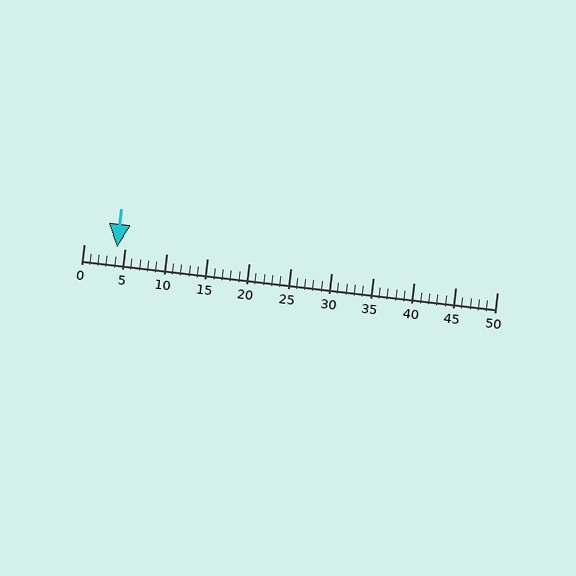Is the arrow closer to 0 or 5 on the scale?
The arrow is closer to 5.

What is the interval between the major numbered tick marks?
The major tick marks are spaced 5 units apart.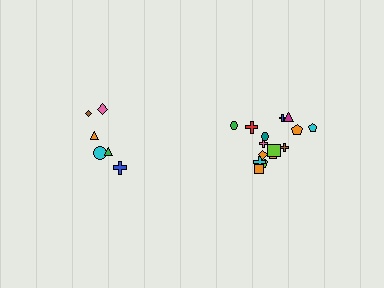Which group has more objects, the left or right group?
The right group.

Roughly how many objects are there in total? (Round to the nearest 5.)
Roughly 20 objects in total.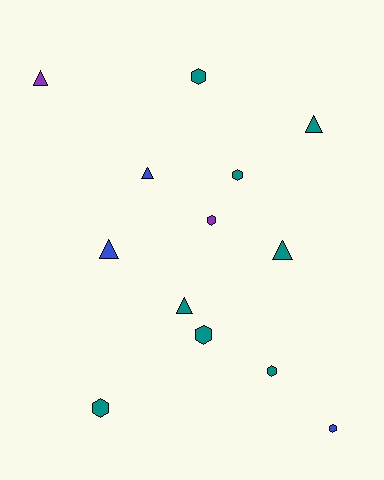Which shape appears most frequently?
Hexagon, with 7 objects.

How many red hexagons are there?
There are no red hexagons.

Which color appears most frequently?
Teal, with 8 objects.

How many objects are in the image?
There are 13 objects.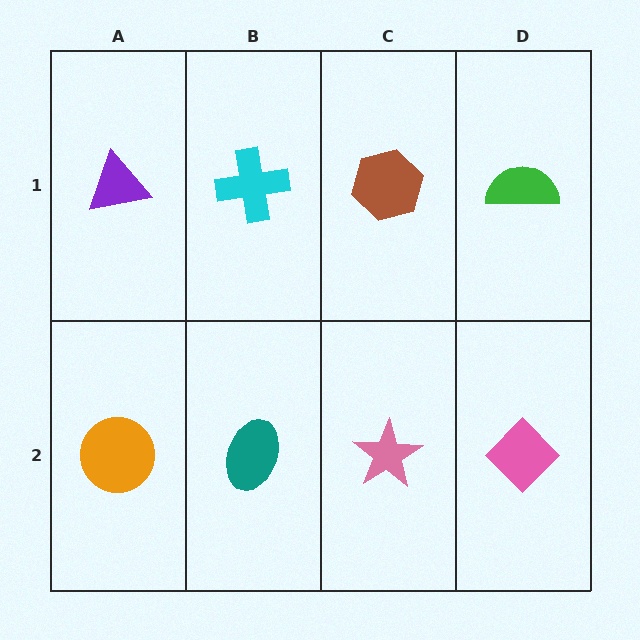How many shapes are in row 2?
4 shapes.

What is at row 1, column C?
A brown hexagon.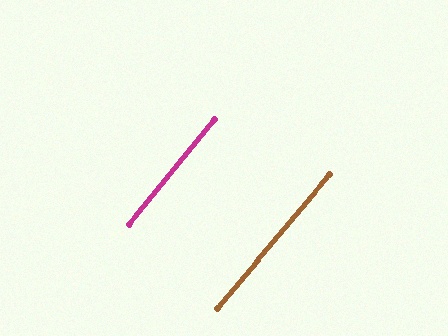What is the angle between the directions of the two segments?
Approximately 1 degree.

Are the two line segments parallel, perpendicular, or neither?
Parallel — their directions differ by only 1.2°.